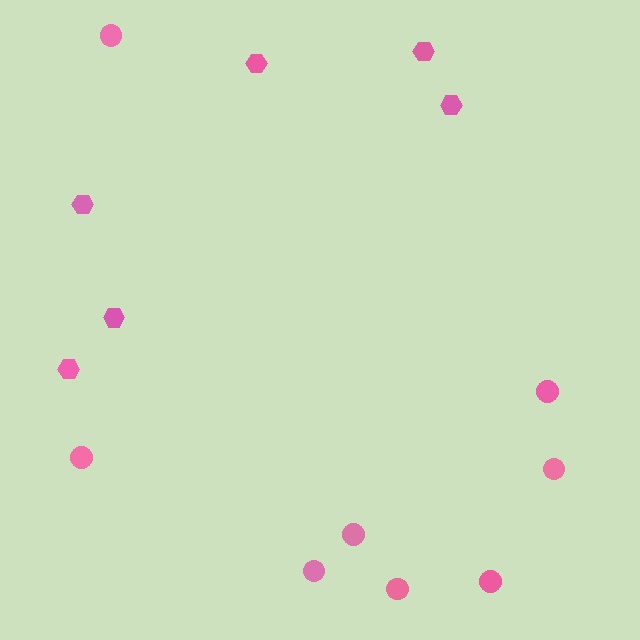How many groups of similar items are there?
There are 2 groups: one group of hexagons (6) and one group of circles (8).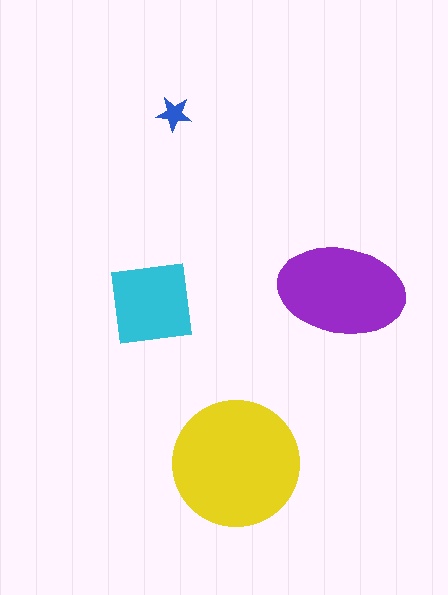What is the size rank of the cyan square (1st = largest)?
3rd.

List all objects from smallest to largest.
The blue star, the cyan square, the purple ellipse, the yellow circle.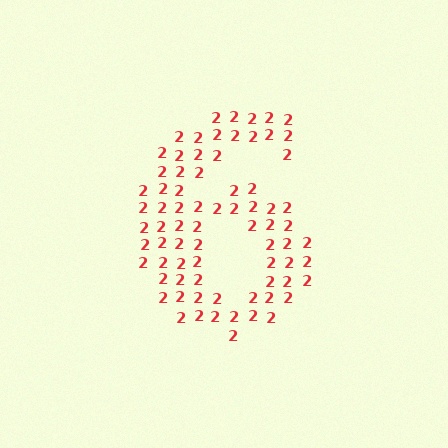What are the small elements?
The small elements are digit 2's.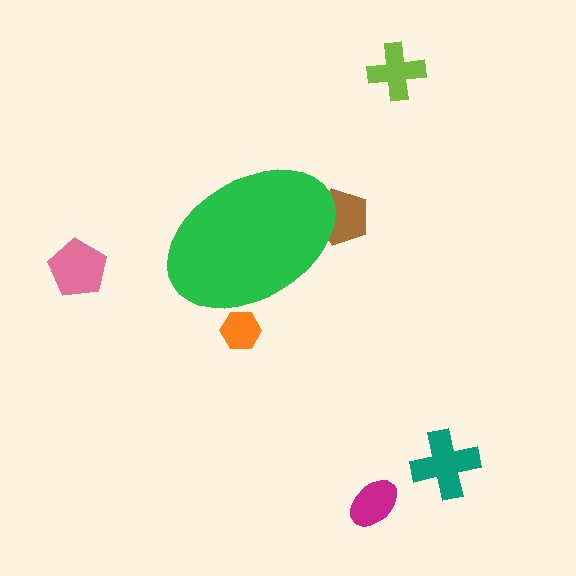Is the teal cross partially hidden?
No, the teal cross is fully visible.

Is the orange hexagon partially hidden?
Yes, the orange hexagon is partially hidden behind the green ellipse.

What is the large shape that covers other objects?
A green ellipse.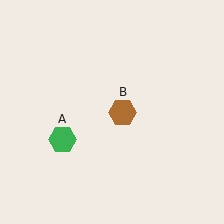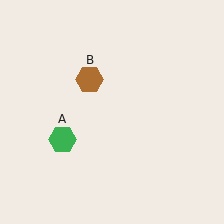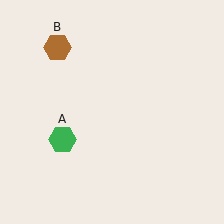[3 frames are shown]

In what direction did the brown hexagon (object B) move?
The brown hexagon (object B) moved up and to the left.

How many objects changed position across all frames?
1 object changed position: brown hexagon (object B).